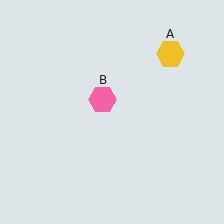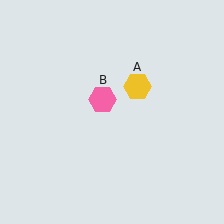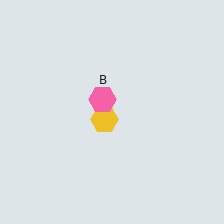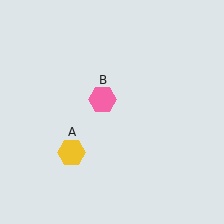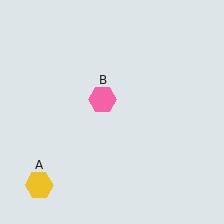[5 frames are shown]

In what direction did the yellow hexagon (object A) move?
The yellow hexagon (object A) moved down and to the left.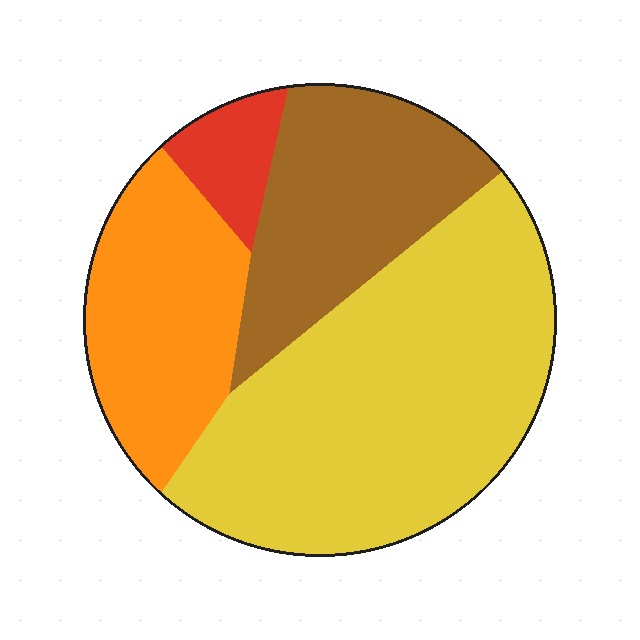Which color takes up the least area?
Red, at roughly 5%.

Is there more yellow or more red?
Yellow.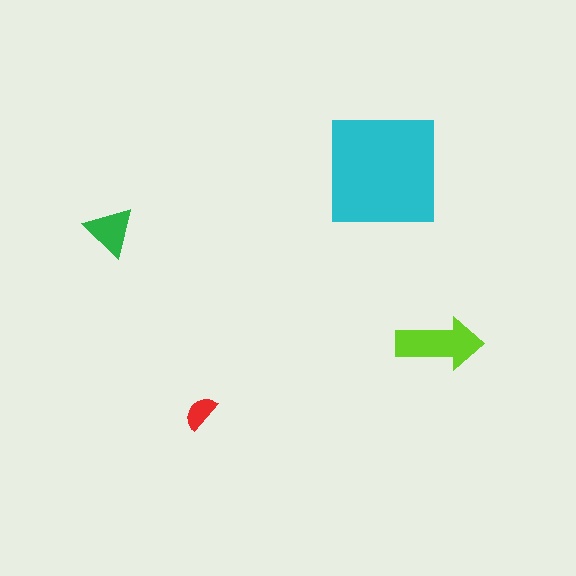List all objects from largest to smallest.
The cyan square, the lime arrow, the green triangle, the red semicircle.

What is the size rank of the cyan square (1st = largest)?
1st.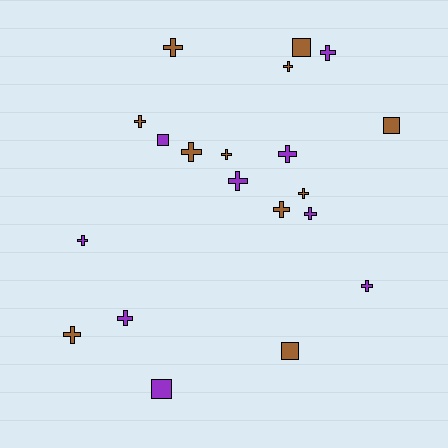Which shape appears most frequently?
Cross, with 15 objects.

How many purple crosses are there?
There are 7 purple crosses.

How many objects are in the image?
There are 20 objects.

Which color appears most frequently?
Brown, with 11 objects.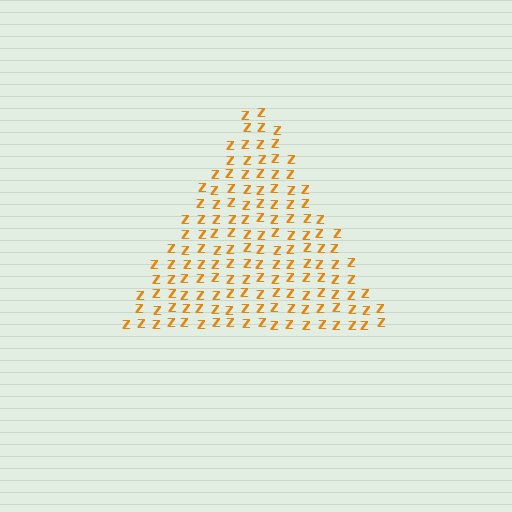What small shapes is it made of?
It is made of small letter Z's.